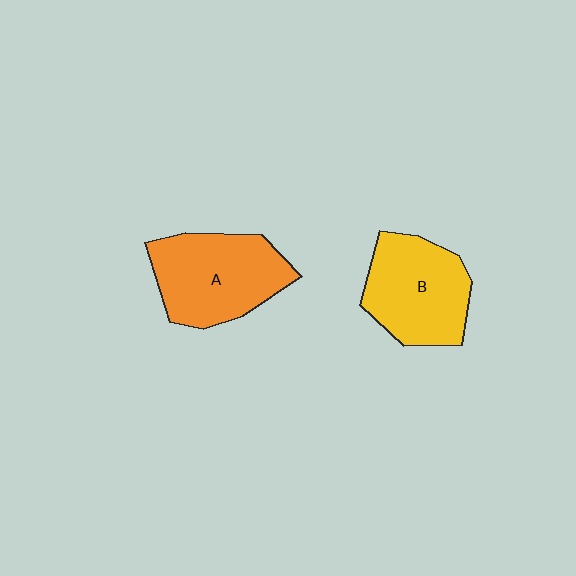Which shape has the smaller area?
Shape B (yellow).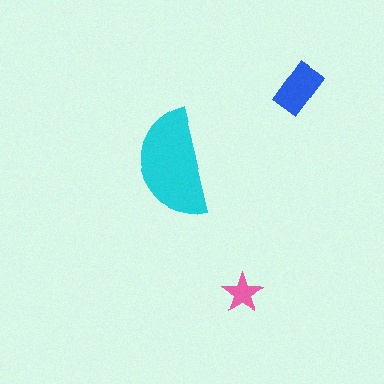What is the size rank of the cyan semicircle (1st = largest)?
1st.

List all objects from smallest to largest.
The pink star, the blue rectangle, the cyan semicircle.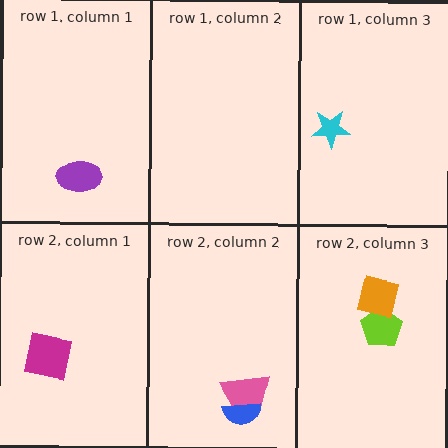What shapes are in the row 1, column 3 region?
The cyan star.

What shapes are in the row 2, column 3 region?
The lime pentagon, the orange square.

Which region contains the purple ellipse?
The row 1, column 1 region.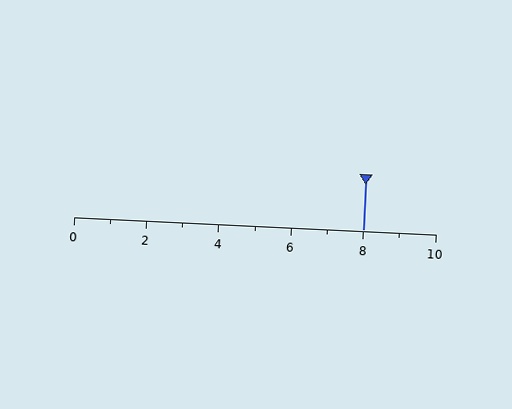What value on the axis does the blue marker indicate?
The marker indicates approximately 8.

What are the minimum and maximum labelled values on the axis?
The axis runs from 0 to 10.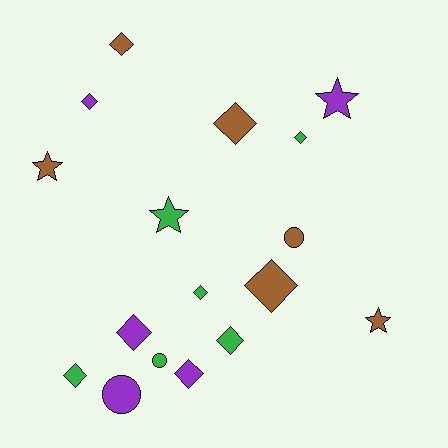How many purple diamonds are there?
There are 3 purple diamonds.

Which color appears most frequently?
Green, with 6 objects.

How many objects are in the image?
There are 17 objects.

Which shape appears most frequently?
Diamond, with 10 objects.